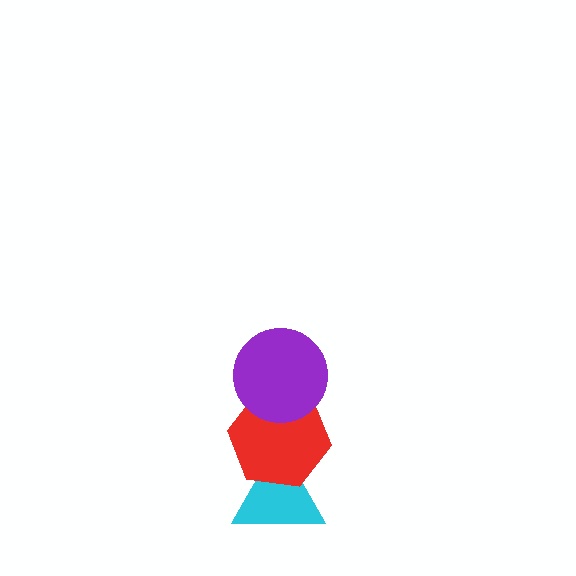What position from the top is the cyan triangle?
The cyan triangle is 3rd from the top.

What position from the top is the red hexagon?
The red hexagon is 2nd from the top.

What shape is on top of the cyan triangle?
The red hexagon is on top of the cyan triangle.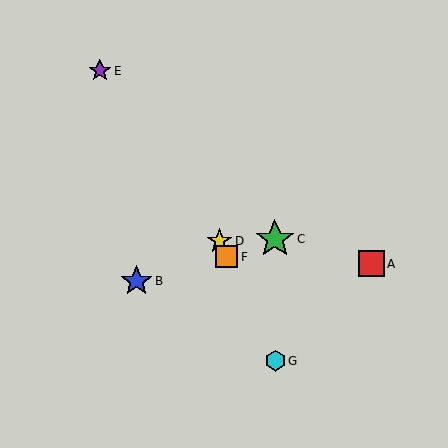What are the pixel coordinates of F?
Object F is at (227, 257).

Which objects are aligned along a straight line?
Objects D, F, G are aligned along a straight line.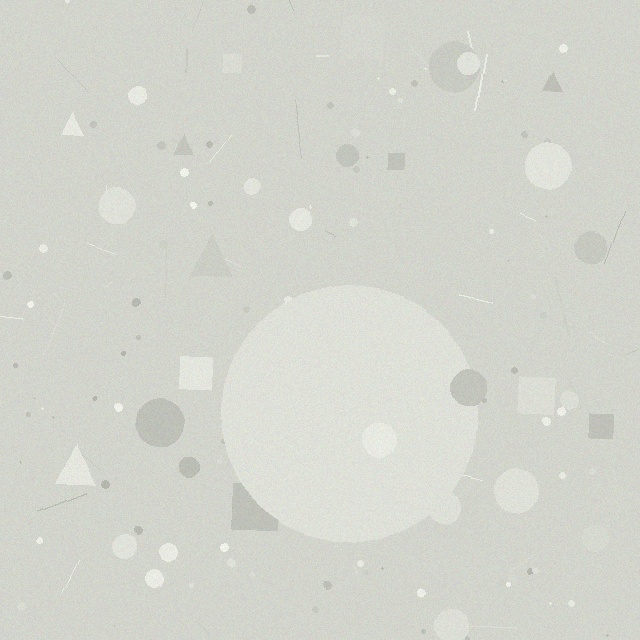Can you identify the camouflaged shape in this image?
The camouflaged shape is a circle.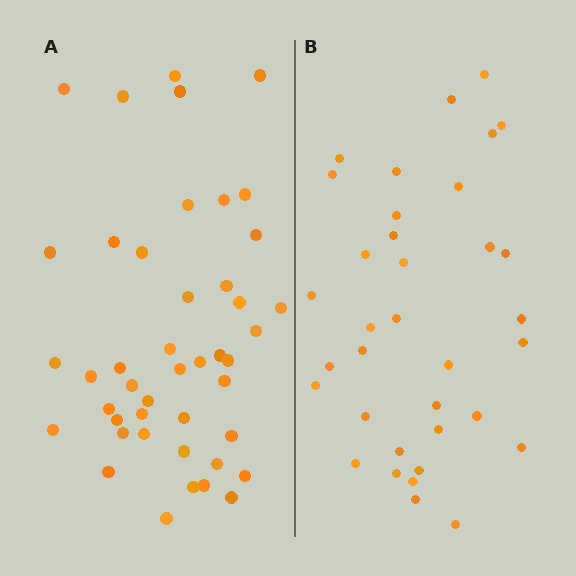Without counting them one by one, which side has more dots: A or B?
Region A (the left region) has more dots.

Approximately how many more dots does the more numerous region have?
Region A has roughly 8 or so more dots than region B.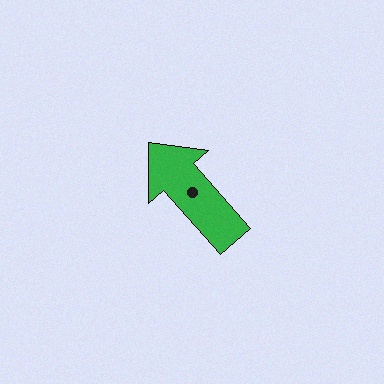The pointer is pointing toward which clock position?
Roughly 11 o'clock.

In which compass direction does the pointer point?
Northwest.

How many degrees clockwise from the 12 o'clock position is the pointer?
Approximately 319 degrees.